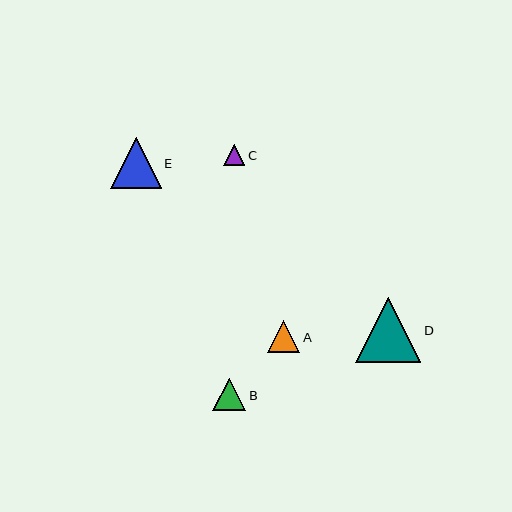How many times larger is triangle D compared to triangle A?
Triangle D is approximately 2.1 times the size of triangle A.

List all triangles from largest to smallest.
From largest to smallest: D, E, B, A, C.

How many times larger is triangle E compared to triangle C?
Triangle E is approximately 2.4 times the size of triangle C.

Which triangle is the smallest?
Triangle C is the smallest with a size of approximately 21 pixels.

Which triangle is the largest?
Triangle D is the largest with a size of approximately 66 pixels.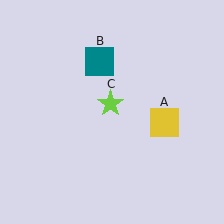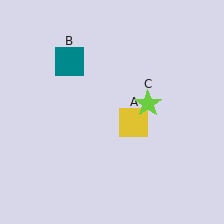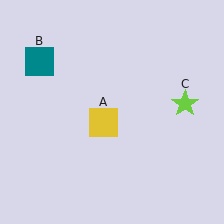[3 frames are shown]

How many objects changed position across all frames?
3 objects changed position: yellow square (object A), teal square (object B), lime star (object C).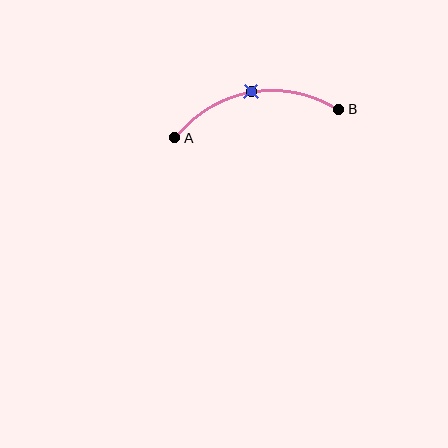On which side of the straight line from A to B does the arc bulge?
The arc bulges above the straight line connecting A and B.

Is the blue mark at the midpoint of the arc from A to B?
Yes. The blue mark lies on the arc at equal arc-length from both A and B — it is the arc midpoint.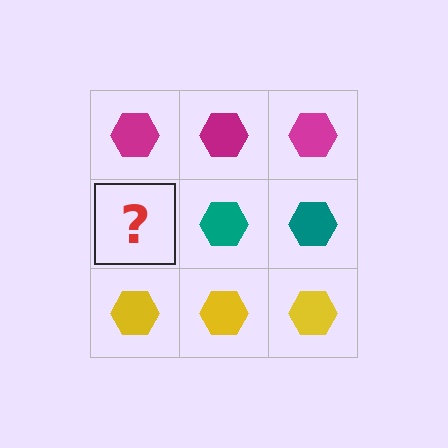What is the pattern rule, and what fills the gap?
The rule is that each row has a consistent color. The gap should be filled with a teal hexagon.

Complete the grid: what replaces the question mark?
The question mark should be replaced with a teal hexagon.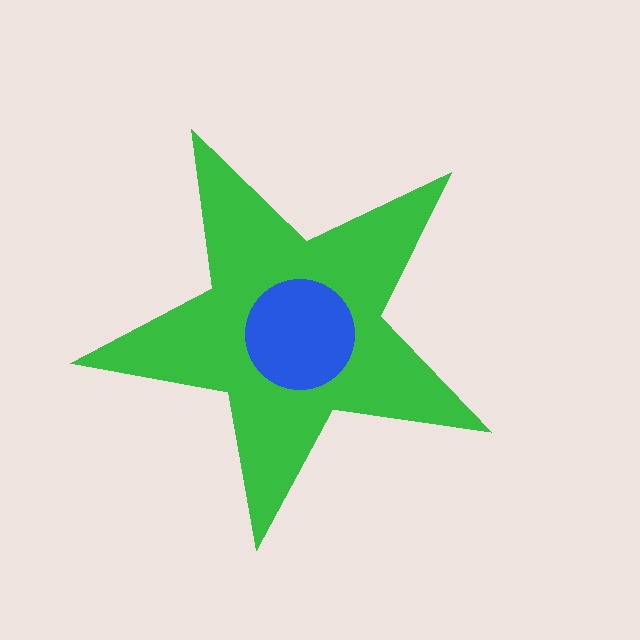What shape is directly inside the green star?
The blue circle.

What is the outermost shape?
The green star.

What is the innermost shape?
The blue circle.